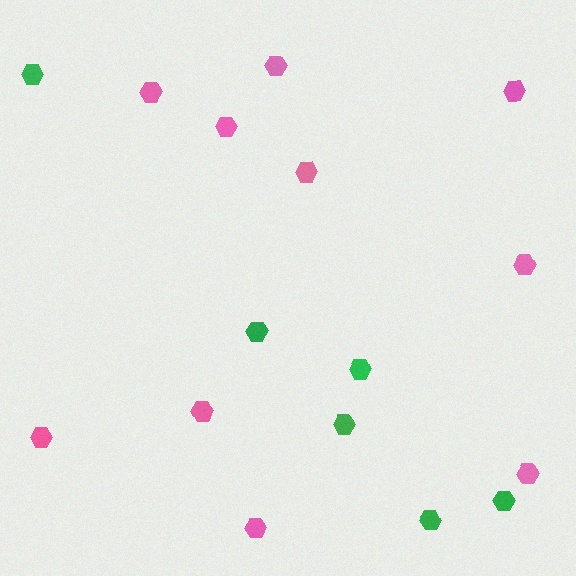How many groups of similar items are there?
There are 2 groups: one group of green hexagons (6) and one group of pink hexagons (10).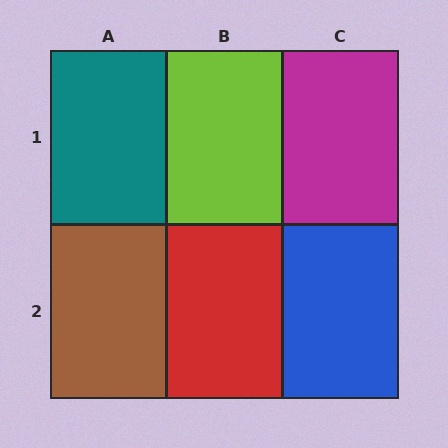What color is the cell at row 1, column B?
Lime.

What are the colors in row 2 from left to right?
Brown, red, blue.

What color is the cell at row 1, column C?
Magenta.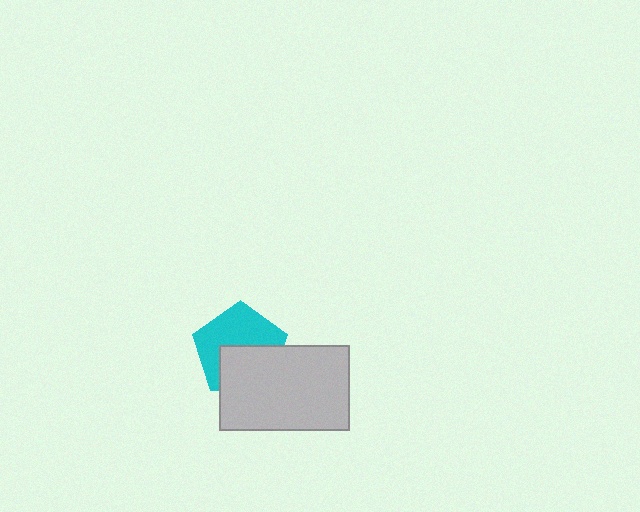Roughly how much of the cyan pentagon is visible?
About half of it is visible (roughly 56%).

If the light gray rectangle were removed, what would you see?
You would see the complete cyan pentagon.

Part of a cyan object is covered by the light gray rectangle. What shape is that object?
It is a pentagon.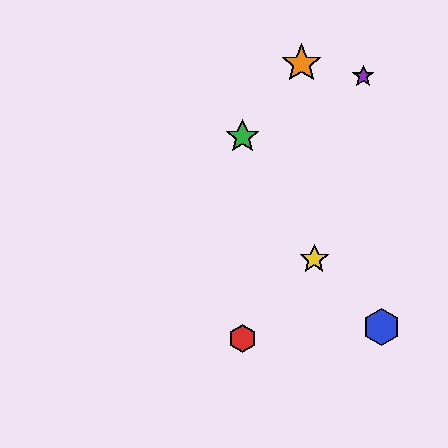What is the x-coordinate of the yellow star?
The yellow star is at x≈314.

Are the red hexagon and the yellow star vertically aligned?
No, the red hexagon is at x≈242 and the yellow star is at x≈314.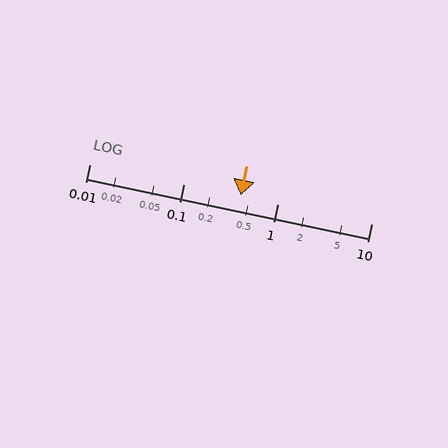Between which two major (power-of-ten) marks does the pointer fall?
The pointer is between 0.1 and 1.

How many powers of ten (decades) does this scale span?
The scale spans 3 decades, from 0.01 to 10.